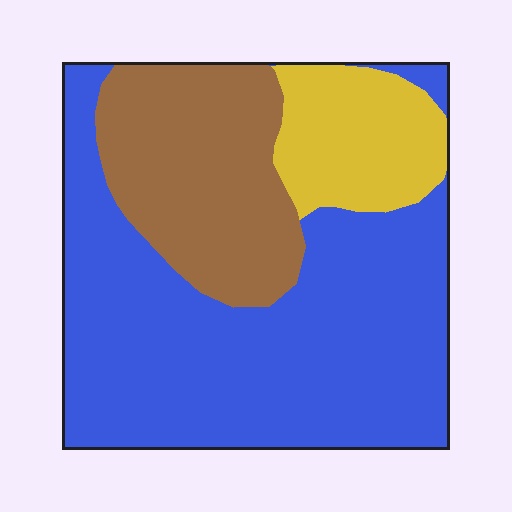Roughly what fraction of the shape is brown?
Brown takes up between a sixth and a third of the shape.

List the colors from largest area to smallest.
From largest to smallest: blue, brown, yellow.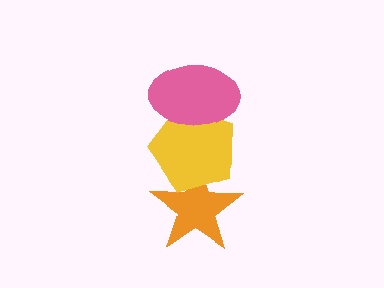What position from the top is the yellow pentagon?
The yellow pentagon is 2nd from the top.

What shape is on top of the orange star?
The yellow pentagon is on top of the orange star.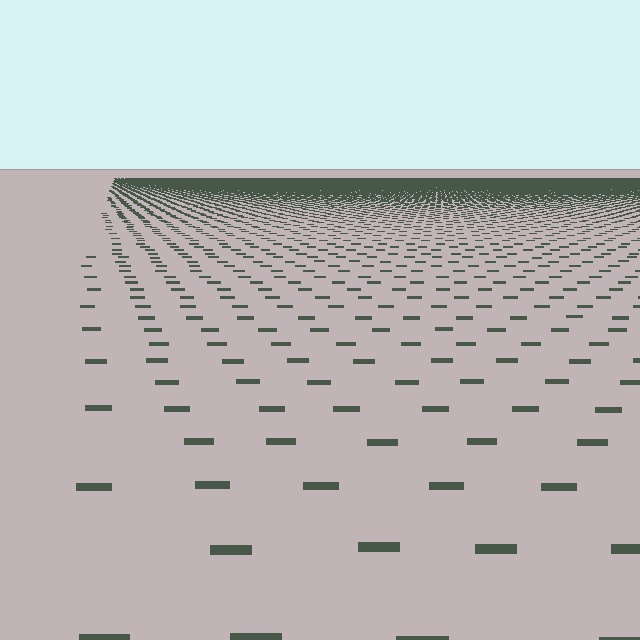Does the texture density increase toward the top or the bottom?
Density increases toward the top.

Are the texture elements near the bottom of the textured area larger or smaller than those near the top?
Larger. Near the bottom, elements are closer to the viewer and appear at a bigger on-screen size.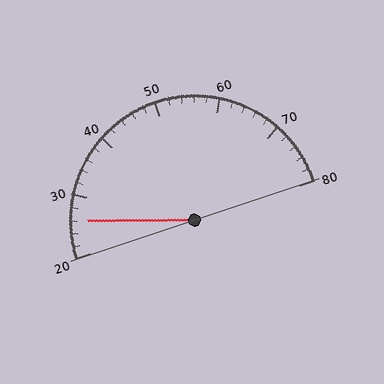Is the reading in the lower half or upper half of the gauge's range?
The reading is in the lower half of the range (20 to 80).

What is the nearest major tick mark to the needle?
The nearest major tick mark is 30.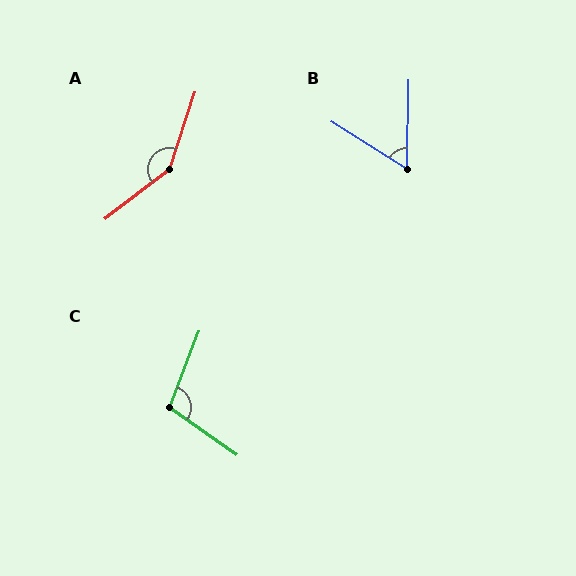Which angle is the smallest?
B, at approximately 59 degrees.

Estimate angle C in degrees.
Approximately 104 degrees.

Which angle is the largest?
A, at approximately 146 degrees.